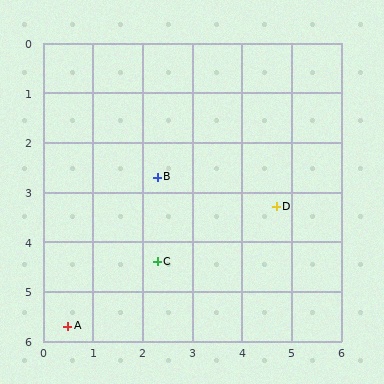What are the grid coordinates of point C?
Point C is at approximately (2.3, 4.4).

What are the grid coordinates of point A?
Point A is at approximately (0.5, 5.7).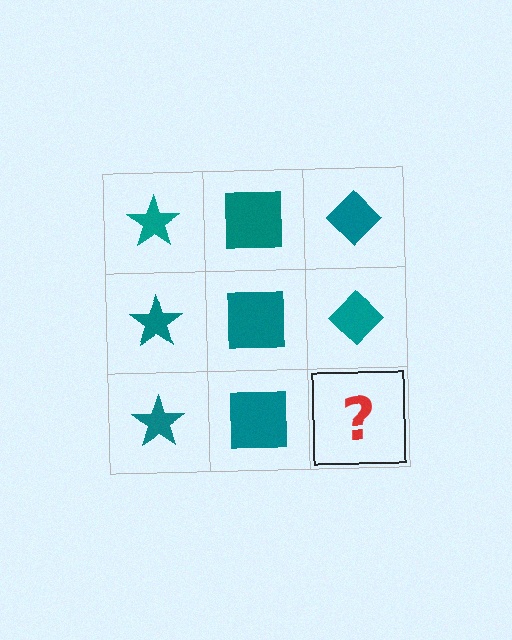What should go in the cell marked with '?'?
The missing cell should contain a teal diamond.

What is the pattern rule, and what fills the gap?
The rule is that each column has a consistent shape. The gap should be filled with a teal diamond.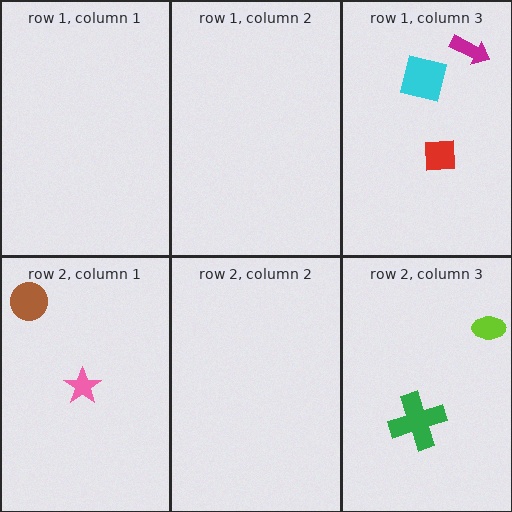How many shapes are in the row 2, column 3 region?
2.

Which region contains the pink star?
The row 2, column 1 region.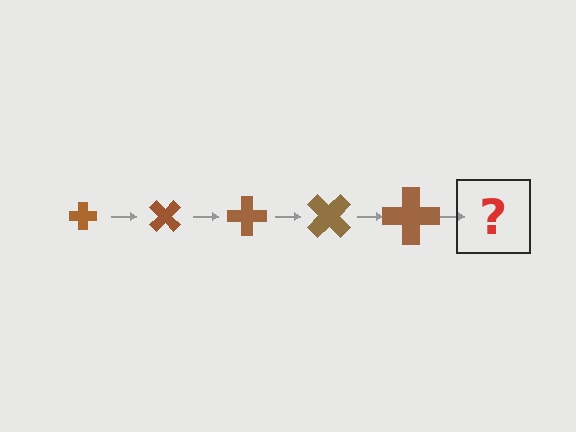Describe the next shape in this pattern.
It should be a cross, larger than the previous one and rotated 225 degrees from the start.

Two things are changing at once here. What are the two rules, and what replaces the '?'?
The two rules are that the cross grows larger each step and it rotates 45 degrees each step. The '?' should be a cross, larger than the previous one and rotated 225 degrees from the start.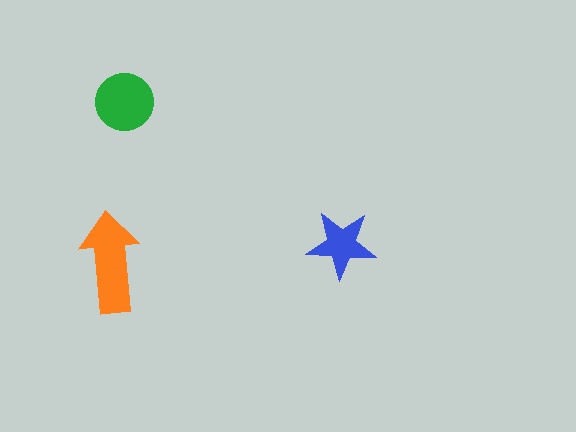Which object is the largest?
The orange arrow.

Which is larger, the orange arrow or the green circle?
The orange arrow.